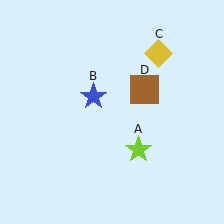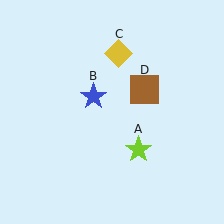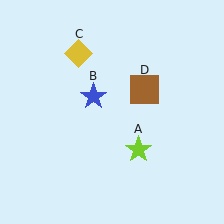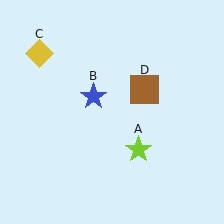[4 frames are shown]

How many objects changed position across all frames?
1 object changed position: yellow diamond (object C).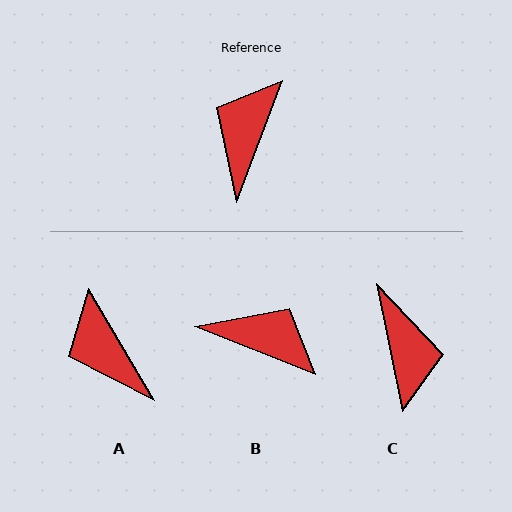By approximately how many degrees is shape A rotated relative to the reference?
Approximately 51 degrees counter-clockwise.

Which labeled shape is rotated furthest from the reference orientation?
C, about 148 degrees away.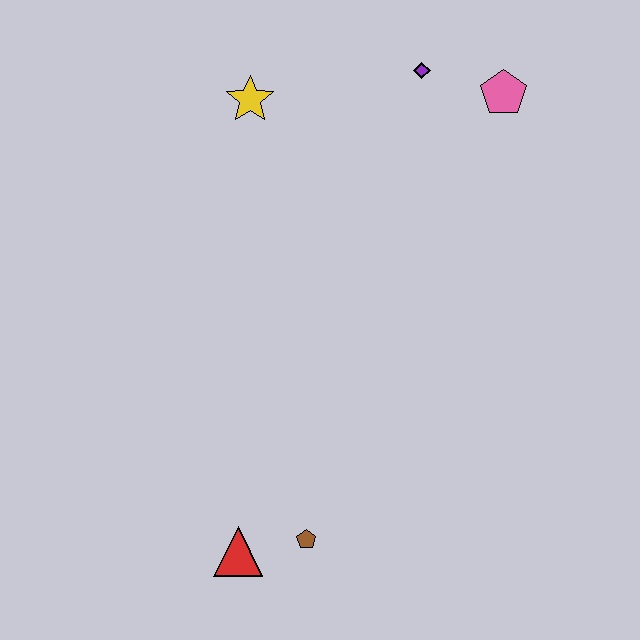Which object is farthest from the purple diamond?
The red triangle is farthest from the purple diamond.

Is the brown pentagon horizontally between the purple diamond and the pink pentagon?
No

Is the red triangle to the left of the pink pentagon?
Yes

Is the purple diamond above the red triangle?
Yes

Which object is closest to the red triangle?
The brown pentagon is closest to the red triangle.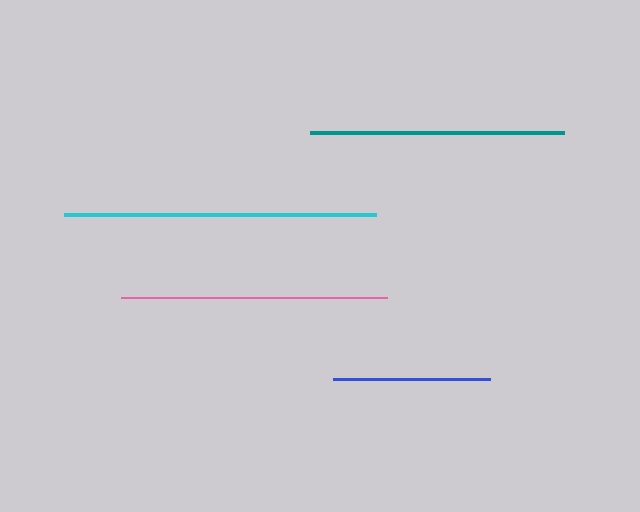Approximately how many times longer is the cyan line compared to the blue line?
The cyan line is approximately 2.0 times the length of the blue line.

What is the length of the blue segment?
The blue segment is approximately 158 pixels long.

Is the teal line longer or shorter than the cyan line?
The cyan line is longer than the teal line.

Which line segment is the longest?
The cyan line is the longest at approximately 312 pixels.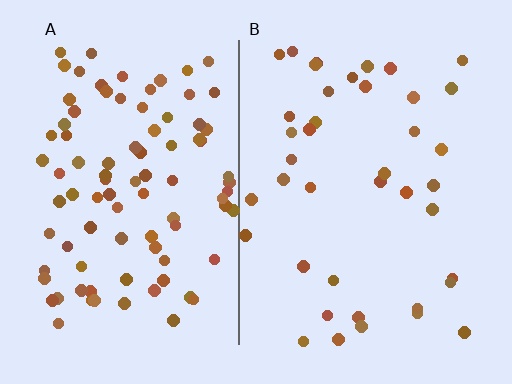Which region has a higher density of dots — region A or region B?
A (the left).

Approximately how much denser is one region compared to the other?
Approximately 2.3× — region A over region B.